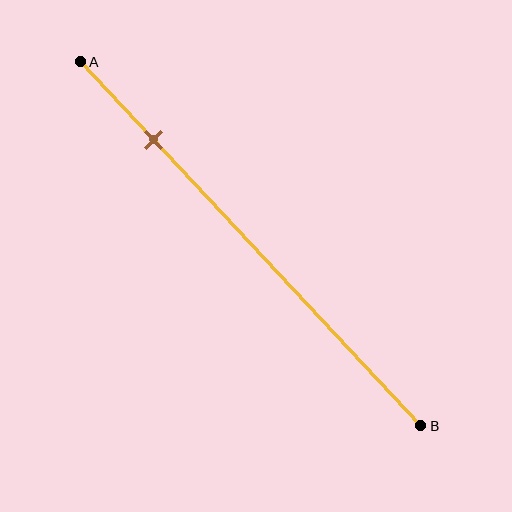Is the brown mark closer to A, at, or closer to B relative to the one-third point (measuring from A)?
The brown mark is closer to point A than the one-third point of segment AB.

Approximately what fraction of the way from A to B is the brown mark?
The brown mark is approximately 20% of the way from A to B.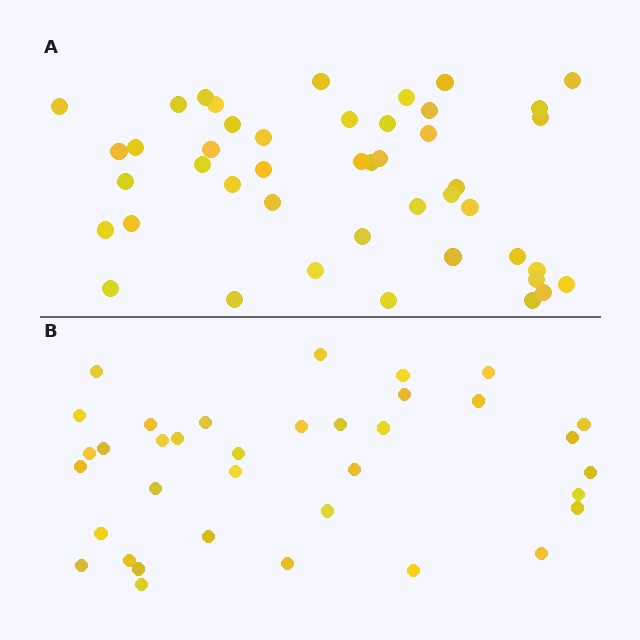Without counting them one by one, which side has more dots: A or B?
Region A (the top region) has more dots.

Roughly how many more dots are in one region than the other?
Region A has roughly 8 or so more dots than region B.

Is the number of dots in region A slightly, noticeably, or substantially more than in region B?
Region A has noticeably more, but not dramatically so. The ratio is roughly 1.2 to 1.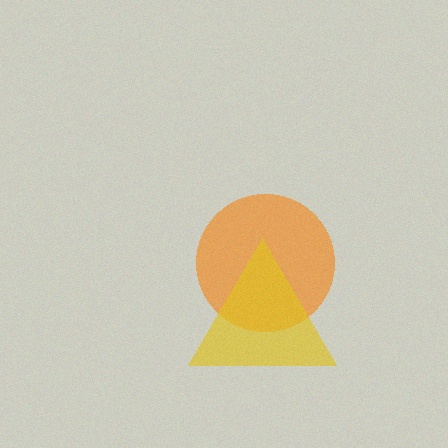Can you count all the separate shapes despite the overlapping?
Yes, there are 2 separate shapes.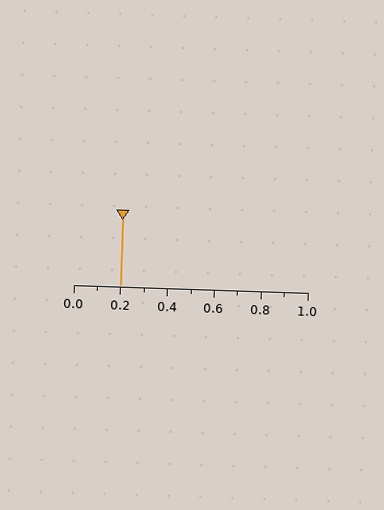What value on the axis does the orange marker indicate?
The marker indicates approximately 0.2.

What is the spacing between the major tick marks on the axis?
The major ticks are spaced 0.2 apart.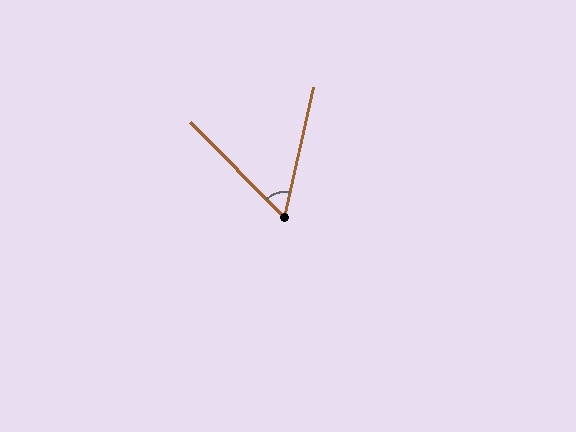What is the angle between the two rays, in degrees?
Approximately 57 degrees.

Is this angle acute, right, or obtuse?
It is acute.